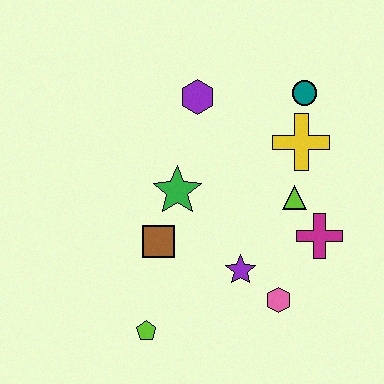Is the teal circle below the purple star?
No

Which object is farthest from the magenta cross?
The lime pentagon is farthest from the magenta cross.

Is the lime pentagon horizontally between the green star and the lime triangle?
No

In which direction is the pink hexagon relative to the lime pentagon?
The pink hexagon is to the right of the lime pentagon.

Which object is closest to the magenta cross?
The lime triangle is closest to the magenta cross.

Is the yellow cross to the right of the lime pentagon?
Yes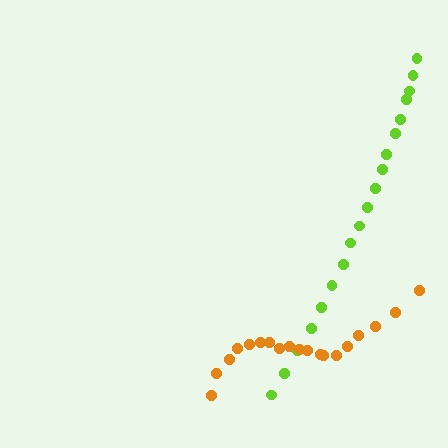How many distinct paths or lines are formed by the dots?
There are 2 distinct paths.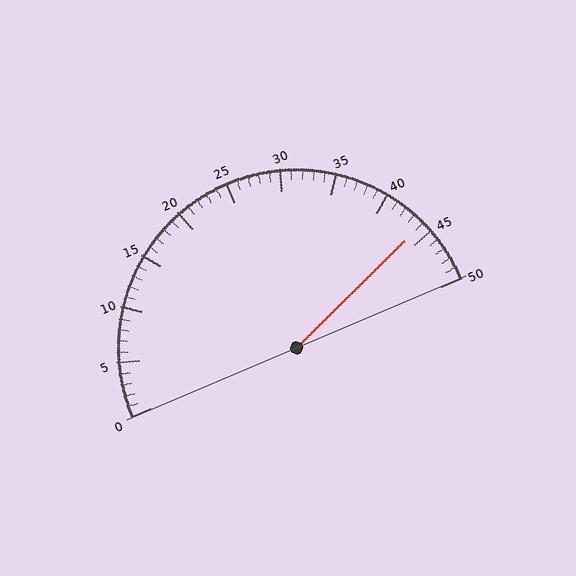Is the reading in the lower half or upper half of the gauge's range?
The reading is in the upper half of the range (0 to 50).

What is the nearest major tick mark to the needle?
The nearest major tick mark is 45.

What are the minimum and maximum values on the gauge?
The gauge ranges from 0 to 50.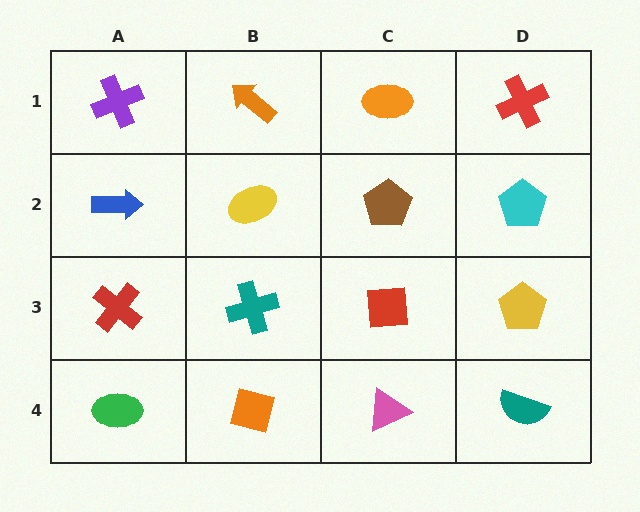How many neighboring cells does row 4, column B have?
3.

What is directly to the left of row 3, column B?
A red cross.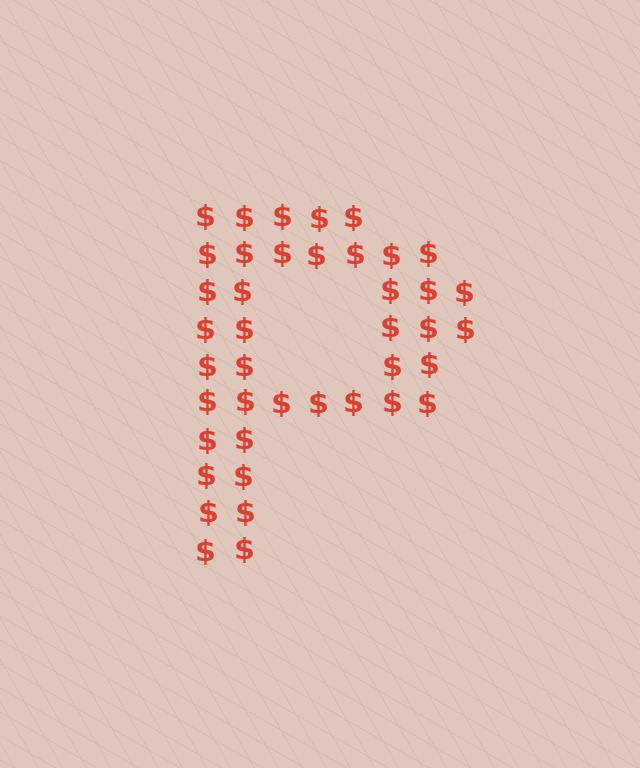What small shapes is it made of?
It is made of small dollar signs.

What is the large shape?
The large shape is the letter P.